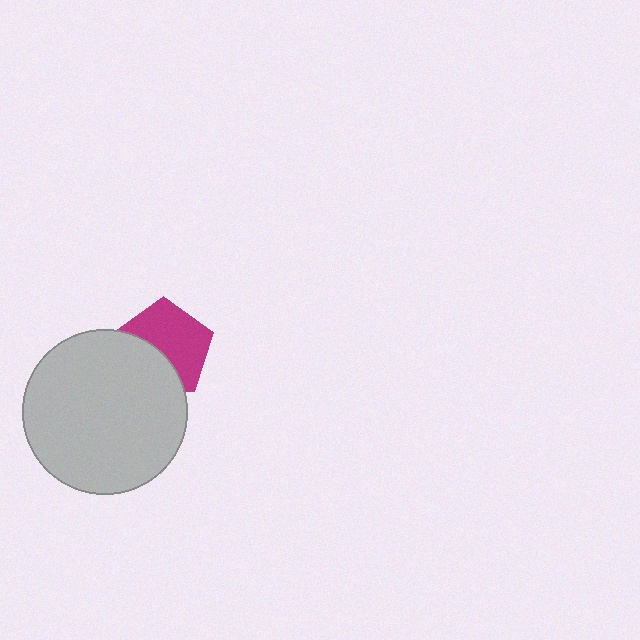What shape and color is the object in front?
The object in front is a light gray circle.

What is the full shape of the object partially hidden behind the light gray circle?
The partially hidden object is a magenta pentagon.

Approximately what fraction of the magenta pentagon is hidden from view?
Roughly 40% of the magenta pentagon is hidden behind the light gray circle.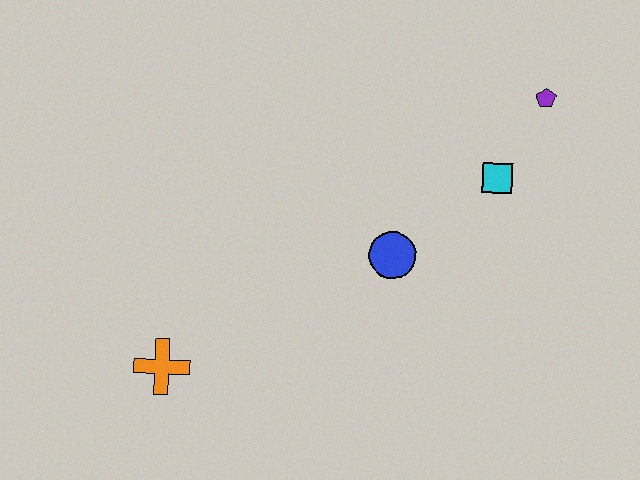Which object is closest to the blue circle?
The cyan square is closest to the blue circle.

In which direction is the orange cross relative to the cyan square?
The orange cross is to the left of the cyan square.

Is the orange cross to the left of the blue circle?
Yes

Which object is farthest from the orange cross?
The purple pentagon is farthest from the orange cross.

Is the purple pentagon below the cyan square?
No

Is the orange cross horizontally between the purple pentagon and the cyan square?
No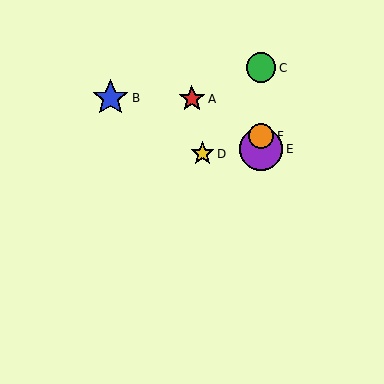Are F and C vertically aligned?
Yes, both are at x≈261.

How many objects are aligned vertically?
3 objects (C, E, F) are aligned vertically.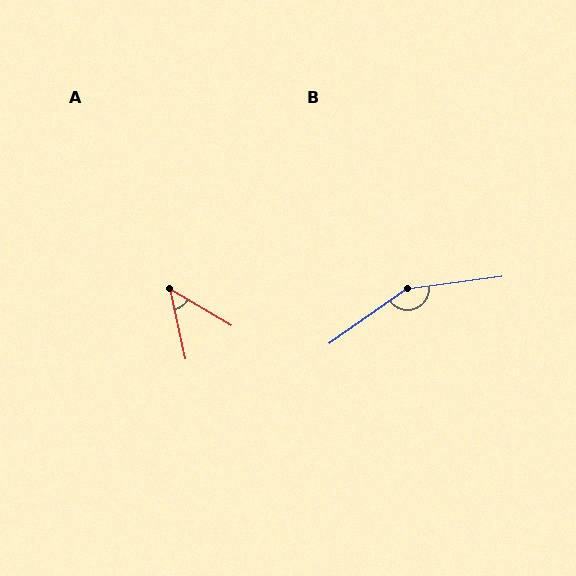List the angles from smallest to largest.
A (47°), B (152°).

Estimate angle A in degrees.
Approximately 47 degrees.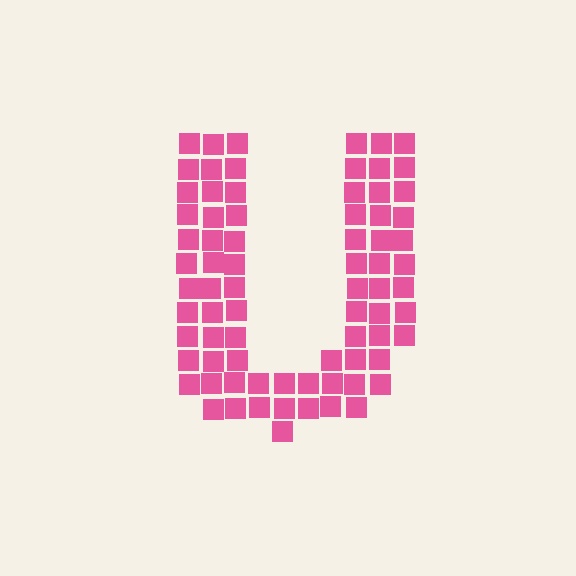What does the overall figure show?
The overall figure shows the letter U.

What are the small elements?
The small elements are squares.